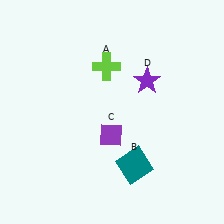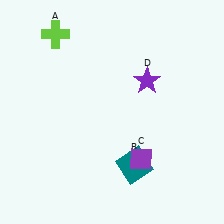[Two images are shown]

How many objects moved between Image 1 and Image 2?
2 objects moved between the two images.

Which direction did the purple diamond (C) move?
The purple diamond (C) moved right.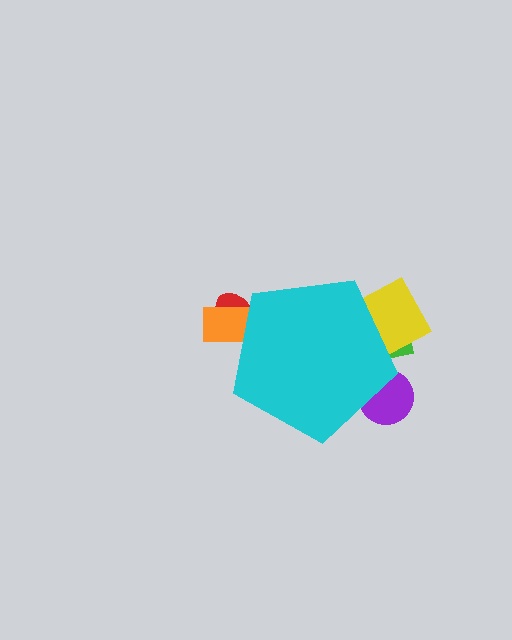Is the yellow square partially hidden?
Yes, the yellow square is partially hidden behind the cyan pentagon.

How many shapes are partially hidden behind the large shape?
5 shapes are partially hidden.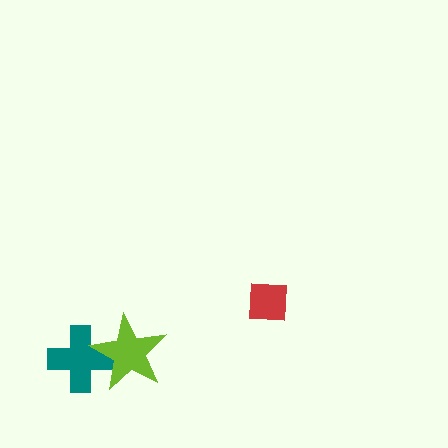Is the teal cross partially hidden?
Yes, it is partially covered by another shape.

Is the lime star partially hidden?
No, no other shape covers it.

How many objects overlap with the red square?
0 objects overlap with the red square.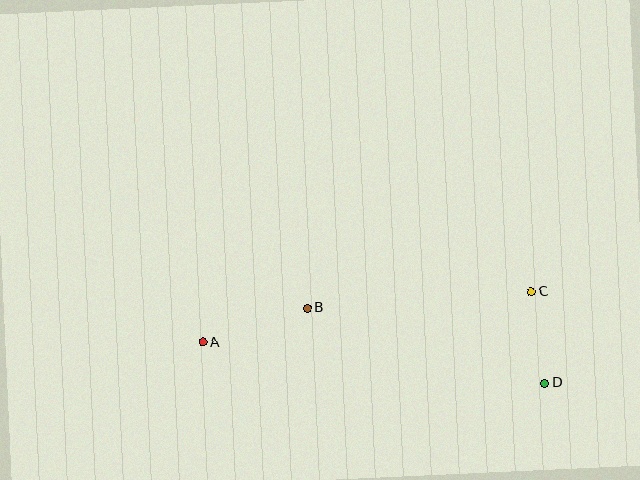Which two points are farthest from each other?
Points A and D are farthest from each other.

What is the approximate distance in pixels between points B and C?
The distance between B and C is approximately 225 pixels.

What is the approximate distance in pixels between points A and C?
The distance between A and C is approximately 332 pixels.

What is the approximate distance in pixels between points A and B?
The distance between A and B is approximately 110 pixels.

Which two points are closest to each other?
Points C and D are closest to each other.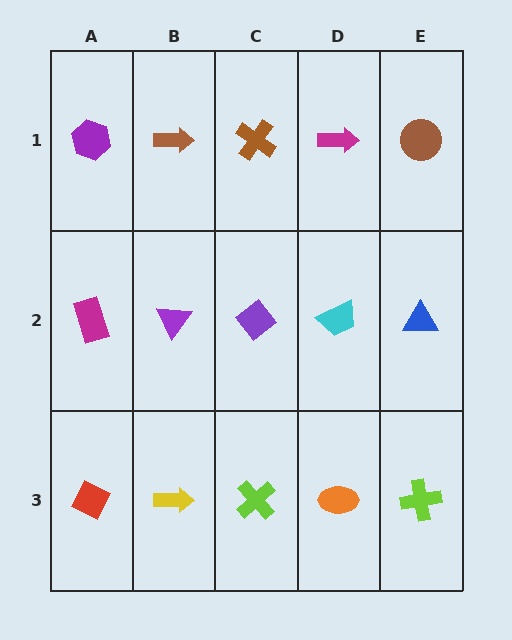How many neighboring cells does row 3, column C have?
3.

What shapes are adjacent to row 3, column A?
A magenta rectangle (row 2, column A), a yellow arrow (row 3, column B).